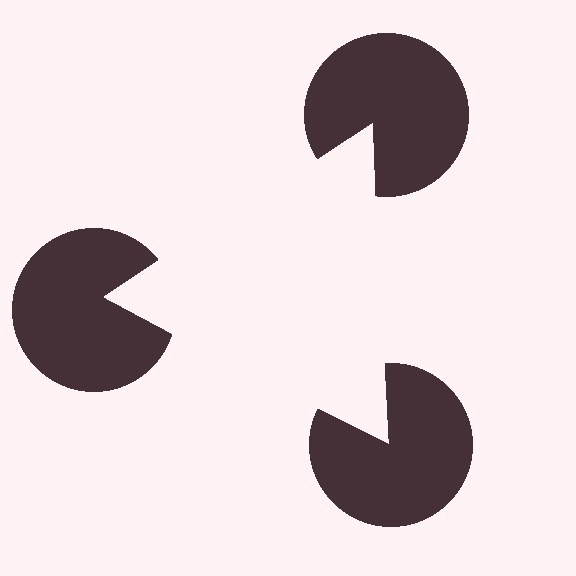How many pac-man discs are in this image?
There are 3 — one at each vertex of the illusory triangle.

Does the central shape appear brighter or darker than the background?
It typically appears slightly brighter than the background, even though no actual brightness change is drawn.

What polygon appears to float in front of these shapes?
An illusory triangle — its edges are inferred from the aligned wedge cuts in the pac-man discs, not physically drawn.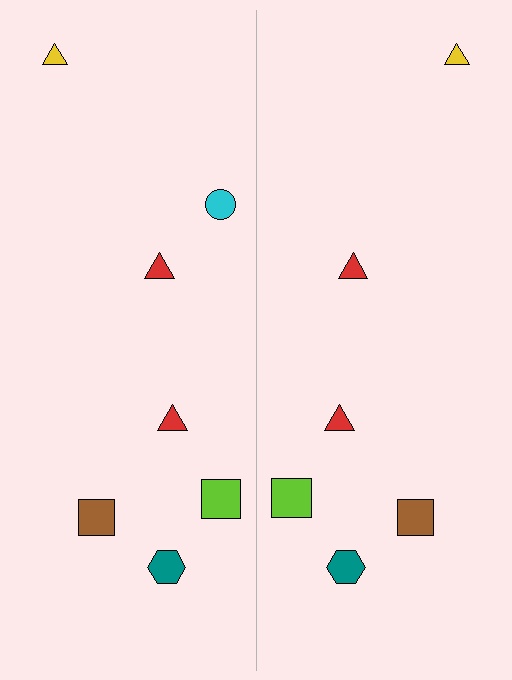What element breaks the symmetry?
A cyan circle is missing from the right side.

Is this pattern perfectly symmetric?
No, the pattern is not perfectly symmetric. A cyan circle is missing from the right side.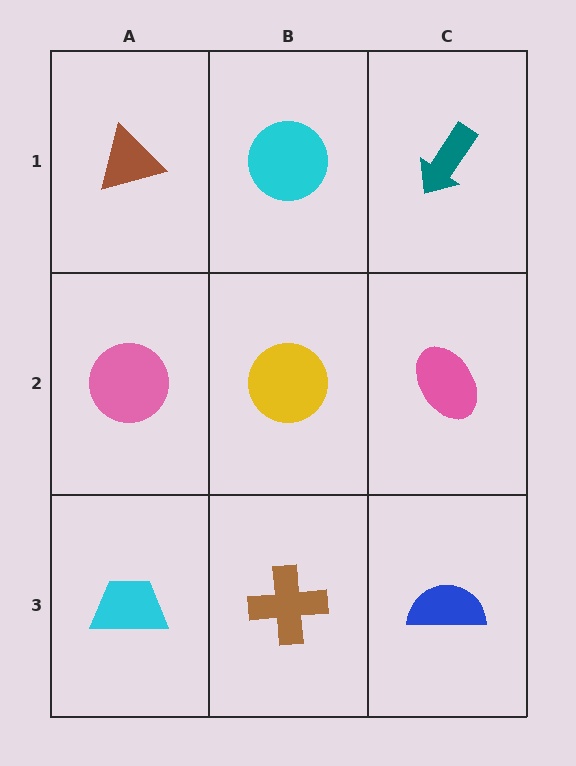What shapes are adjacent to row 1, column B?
A yellow circle (row 2, column B), a brown triangle (row 1, column A), a teal arrow (row 1, column C).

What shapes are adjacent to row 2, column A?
A brown triangle (row 1, column A), a cyan trapezoid (row 3, column A), a yellow circle (row 2, column B).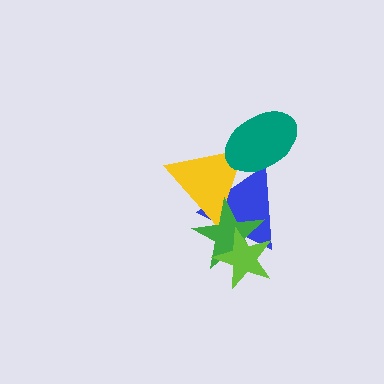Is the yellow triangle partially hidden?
Yes, it is partially covered by another shape.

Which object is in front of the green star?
The lime star is in front of the green star.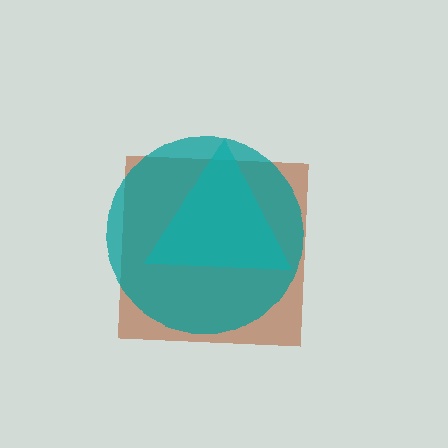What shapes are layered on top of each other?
The layered shapes are: a brown square, a cyan triangle, a teal circle.